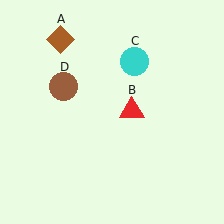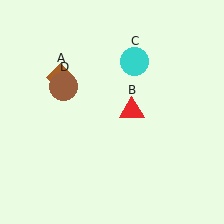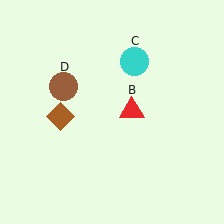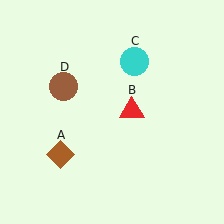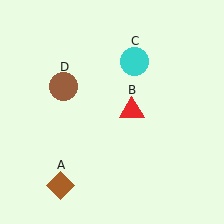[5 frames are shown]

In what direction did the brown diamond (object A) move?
The brown diamond (object A) moved down.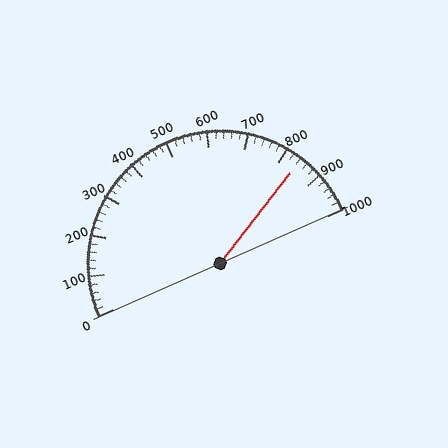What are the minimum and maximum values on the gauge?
The gauge ranges from 0 to 1000.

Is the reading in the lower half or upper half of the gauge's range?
The reading is in the upper half of the range (0 to 1000).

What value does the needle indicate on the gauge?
The needle indicates approximately 840.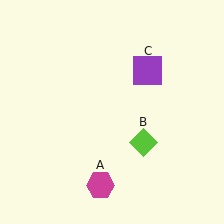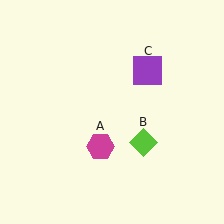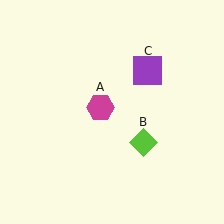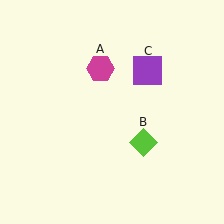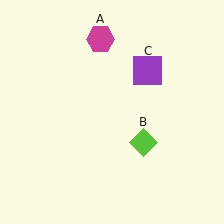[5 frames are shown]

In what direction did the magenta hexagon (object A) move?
The magenta hexagon (object A) moved up.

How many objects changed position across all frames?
1 object changed position: magenta hexagon (object A).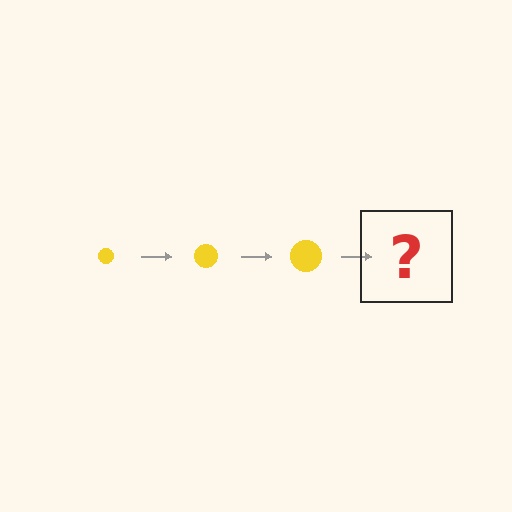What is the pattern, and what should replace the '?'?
The pattern is that the circle gets progressively larger each step. The '?' should be a yellow circle, larger than the previous one.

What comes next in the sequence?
The next element should be a yellow circle, larger than the previous one.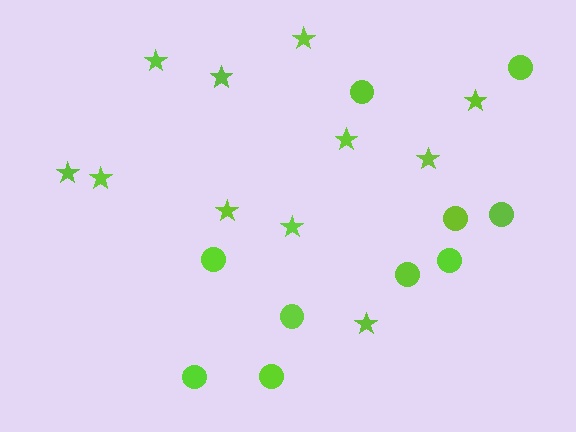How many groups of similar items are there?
There are 2 groups: one group of stars (11) and one group of circles (10).